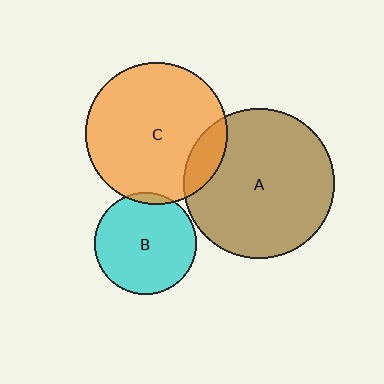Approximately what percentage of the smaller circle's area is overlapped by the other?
Approximately 5%.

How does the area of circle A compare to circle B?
Approximately 2.2 times.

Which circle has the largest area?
Circle A (brown).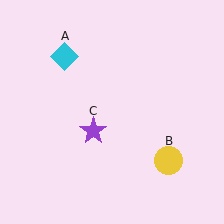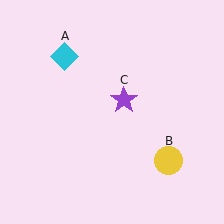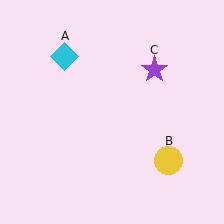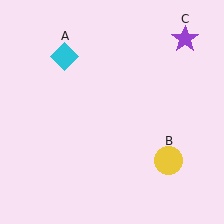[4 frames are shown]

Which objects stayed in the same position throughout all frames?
Cyan diamond (object A) and yellow circle (object B) remained stationary.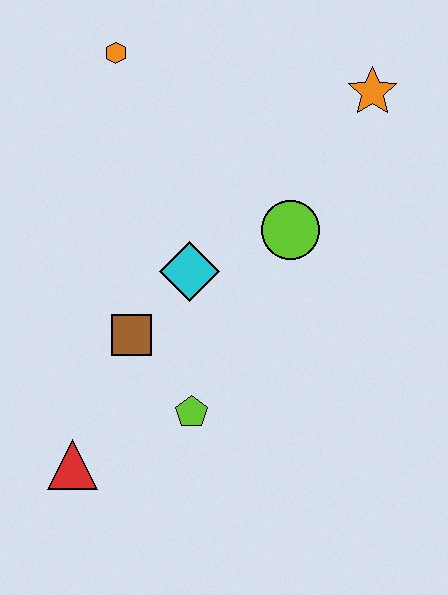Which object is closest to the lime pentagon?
The brown square is closest to the lime pentagon.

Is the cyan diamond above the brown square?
Yes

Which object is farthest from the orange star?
The red triangle is farthest from the orange star.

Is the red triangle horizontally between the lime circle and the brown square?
No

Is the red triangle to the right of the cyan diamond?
No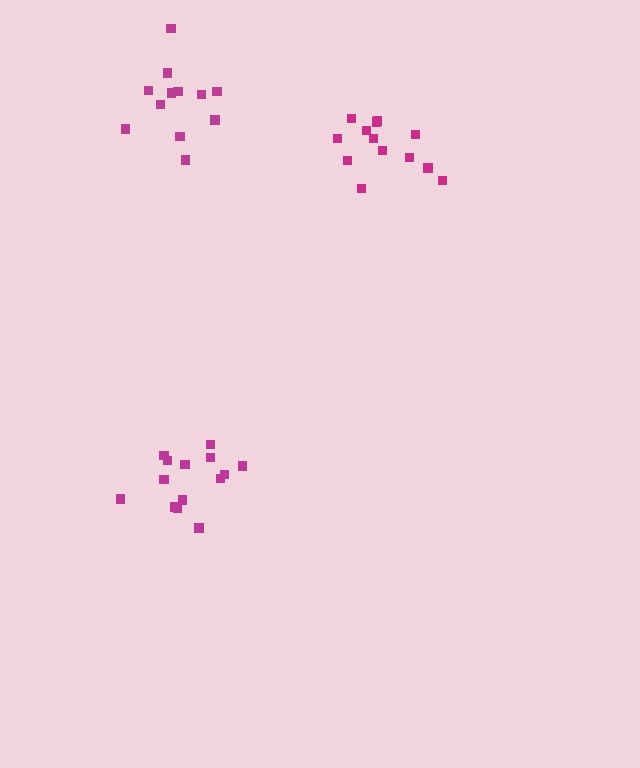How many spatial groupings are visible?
There are 3 spatial groupings.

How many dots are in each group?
Group 1: 13 dots, Group 2: 14 dots, Group 3: 12 dots (39 total).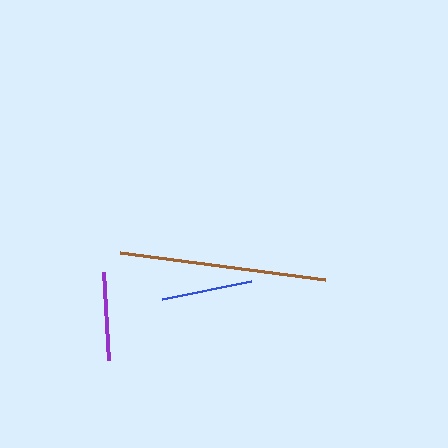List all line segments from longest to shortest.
From longest to shortest: brown, blue, purple.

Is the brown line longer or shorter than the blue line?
The brown line is longer than the blue line.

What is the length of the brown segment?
The brown segment is approximately 207 pixels long.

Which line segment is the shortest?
The purple line is the shortest at approximately 89 pixels.